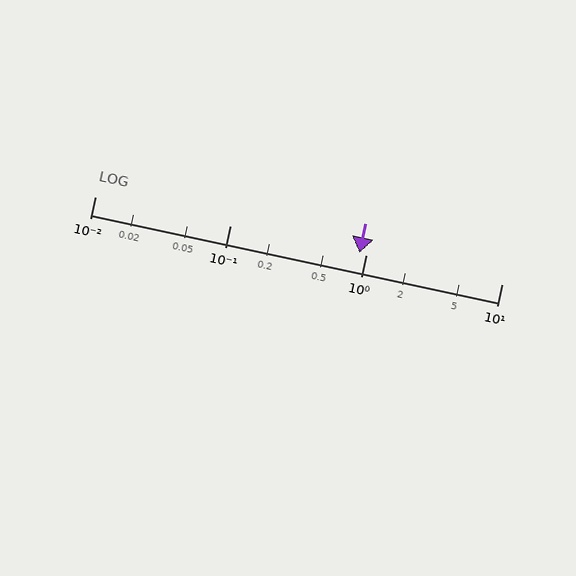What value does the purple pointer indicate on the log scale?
The pointer indicates approximately 0.9.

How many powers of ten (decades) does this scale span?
The scale spans 3 decades, from 0.01 to 10.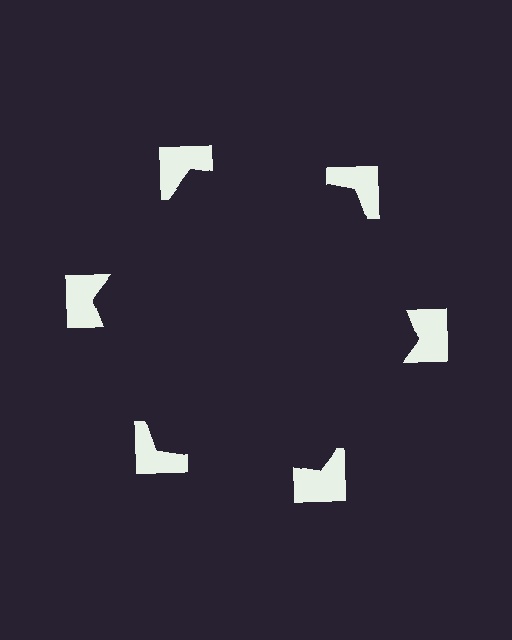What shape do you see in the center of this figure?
An illusory hexagon — its edges are inferred from the aligned wedge cuts in the notched squares, not physically drawn.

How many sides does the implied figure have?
6 sides.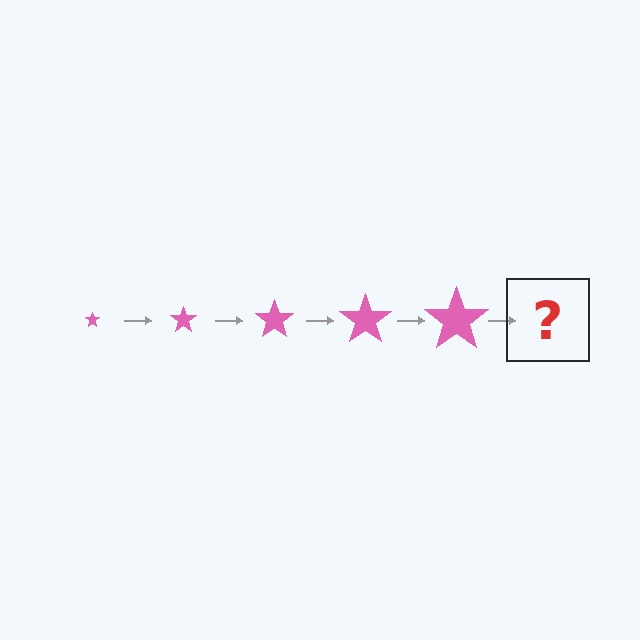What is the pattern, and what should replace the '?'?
The pattern is that the star gets progressively larger each step. The '?' should be a pink star, larger than the previous one.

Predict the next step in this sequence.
The next step is a pink star, larger than the previous one.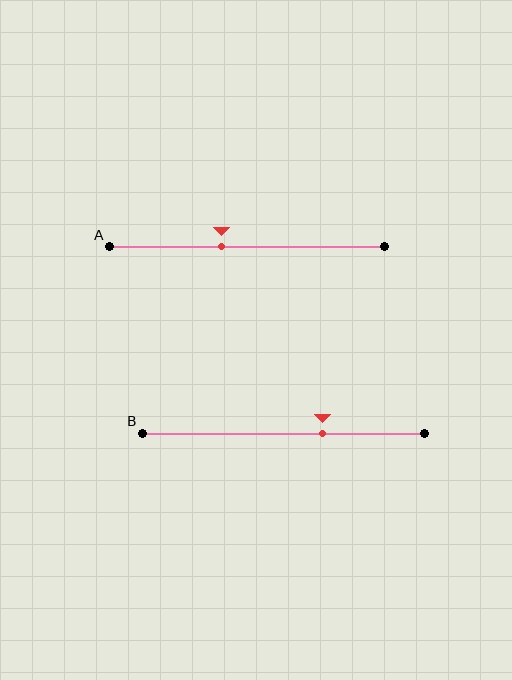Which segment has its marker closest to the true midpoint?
Segment A has its marker closest to the true midpoint.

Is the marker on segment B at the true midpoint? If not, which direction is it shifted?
No, the marker on segment B is shifted to the right by about 14% of the segment length.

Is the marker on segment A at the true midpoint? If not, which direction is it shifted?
No, the marker on segment A is shifted to the left by about 9% of the segment length.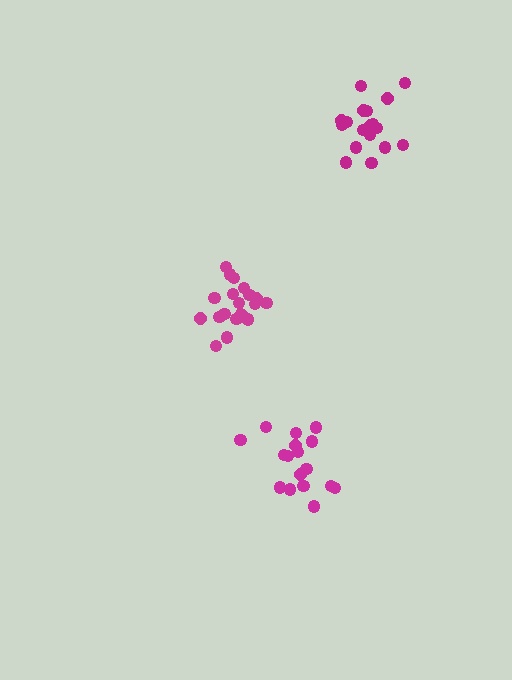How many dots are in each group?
Group 1: 18 dots, Group 2: 17 dots, Group 3: 20 dots (55 total).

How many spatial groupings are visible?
There are 3 spatial groupings.